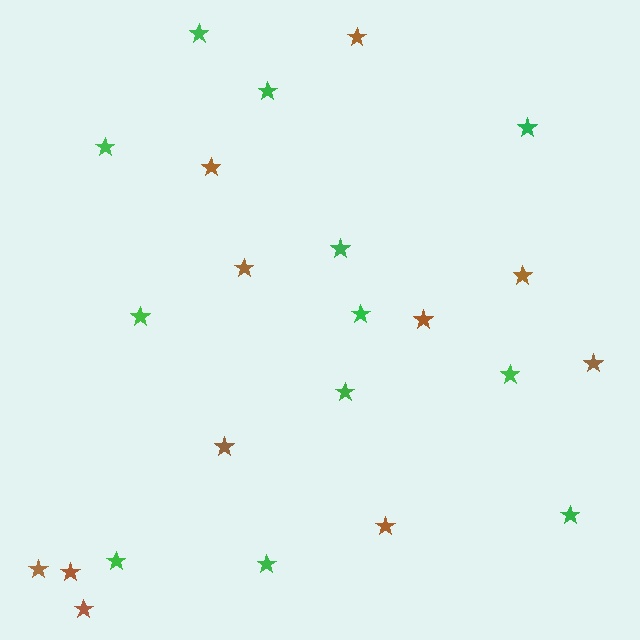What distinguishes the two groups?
There are 2 groups: one group of brown stars (11) and one group of green stars (12).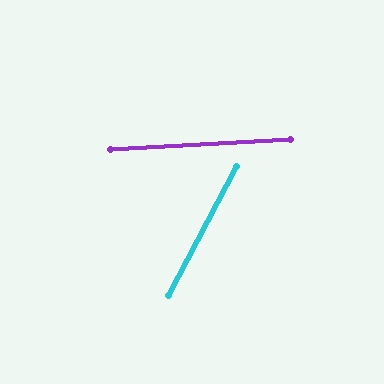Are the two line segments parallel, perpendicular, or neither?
Neither parallel nor perpendicular — they differ by about 59°.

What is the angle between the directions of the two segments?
Approximately 59 degrees.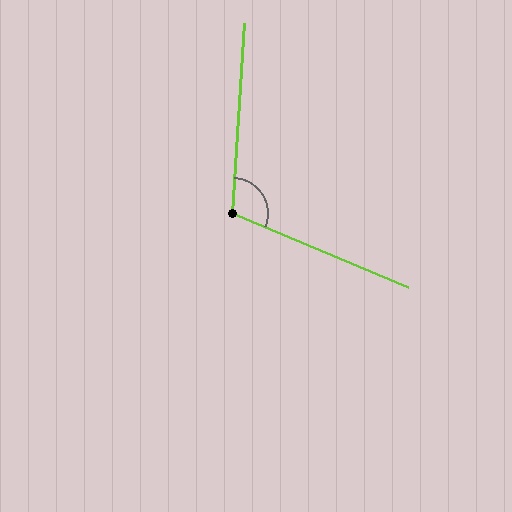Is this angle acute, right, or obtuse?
It is obtuse.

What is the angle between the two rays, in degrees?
Approximately 109 degrees.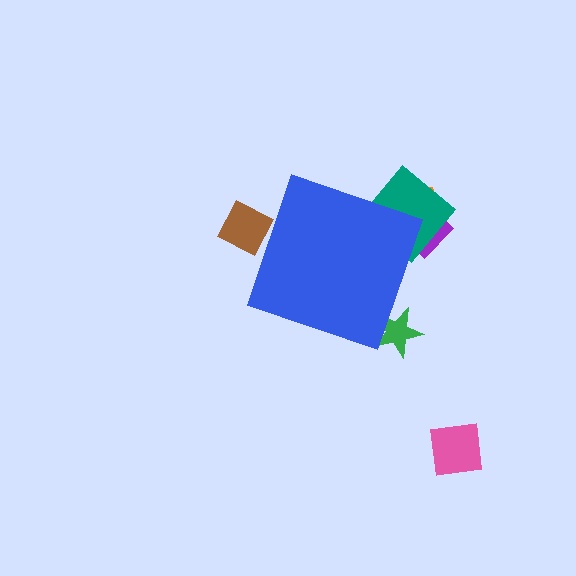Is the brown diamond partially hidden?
Yes, the brown diamond is partially hidden behind the blue diamond.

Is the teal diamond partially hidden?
Yes, the teal diamond is partially hidden behind the blue diamond.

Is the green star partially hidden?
Yes, the green star is partially hidden behind the blue diamond.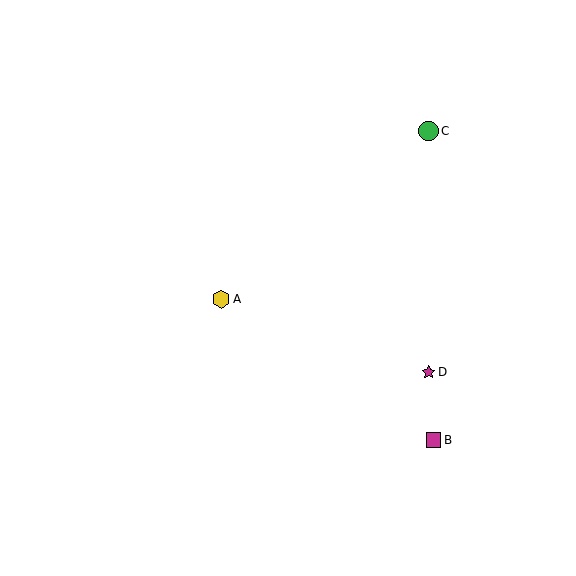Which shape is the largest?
The green circle (labeled C) is the largest.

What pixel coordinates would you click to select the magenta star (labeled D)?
Click at (429, 372) to select the magenta star D.